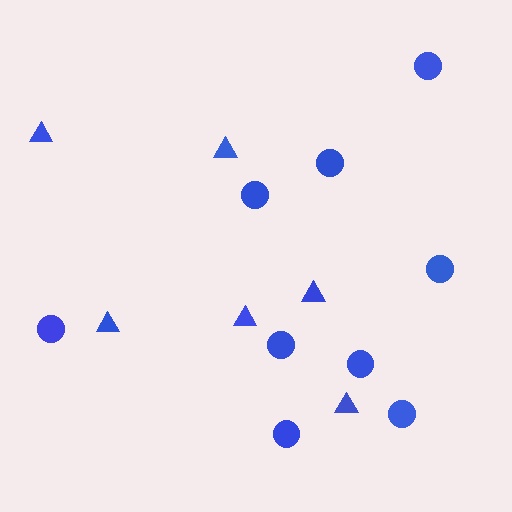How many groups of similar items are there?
There are 2 groups: one group of circles (9) and one group of triangles (6).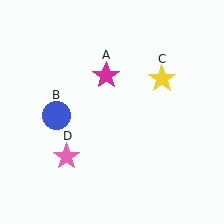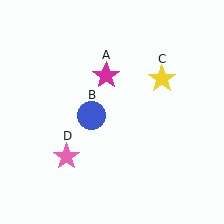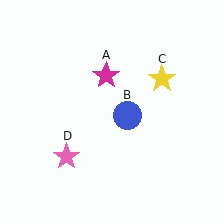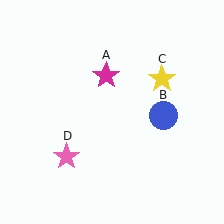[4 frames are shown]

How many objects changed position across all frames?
1 object changed position: blue circle (object B).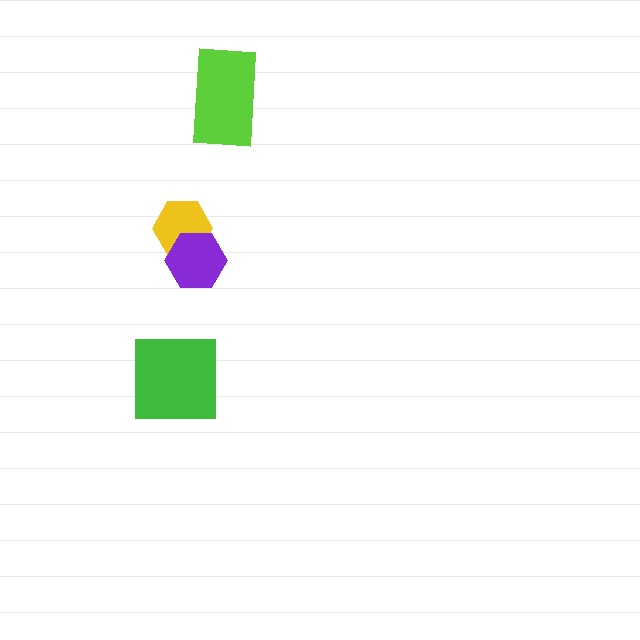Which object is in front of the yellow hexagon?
The purple hexagon is in front of the yellow hexagon.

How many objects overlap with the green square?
0 objects overlap with the green square.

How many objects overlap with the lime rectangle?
0 objects overlap with the lime rectangle.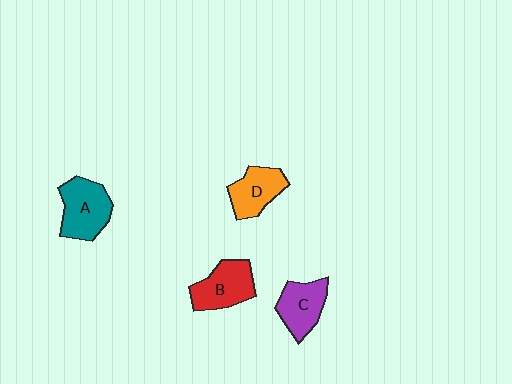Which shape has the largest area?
Shape A (teal).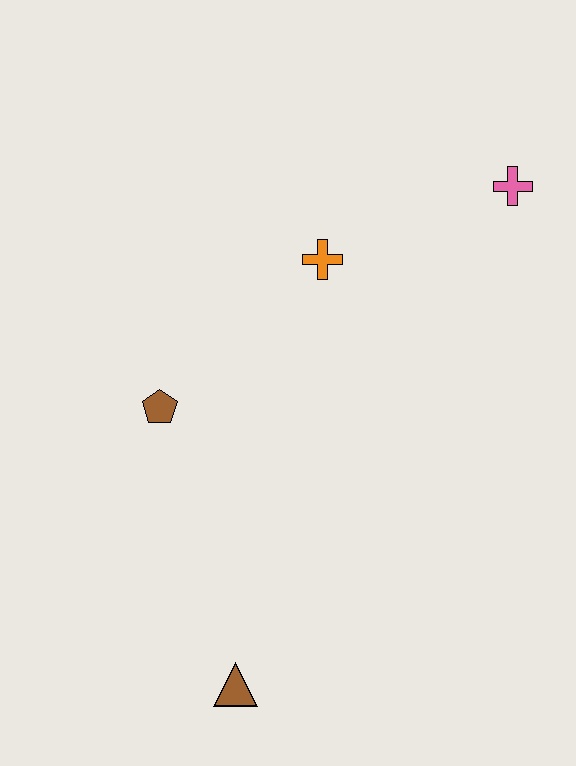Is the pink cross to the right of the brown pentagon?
Yes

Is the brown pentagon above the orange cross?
No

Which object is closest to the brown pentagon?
The orange cross is closest to the brown pentagon.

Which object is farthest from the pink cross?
The brown triangle is farthest from the pink cross.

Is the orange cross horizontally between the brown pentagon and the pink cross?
Yes